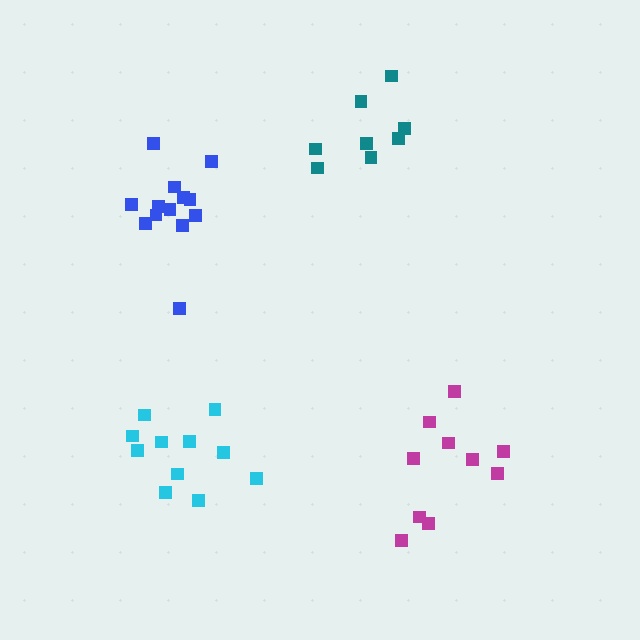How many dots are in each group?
Group 1: 10 dots, Group 2: 13 dots, Group 3: 11 dots, Group 4: 8 dots (42 total).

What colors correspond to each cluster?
The clusters are colored: magenta, blue, cyan, teal.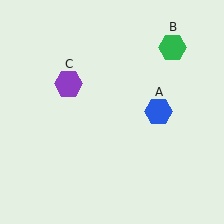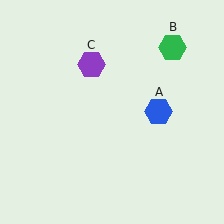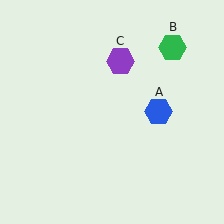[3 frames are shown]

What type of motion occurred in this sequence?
The purple hexagon (object C) rotated clockwise around the center of the scene.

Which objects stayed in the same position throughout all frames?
Blue hexagon (object A) and green hexagon (object B) remained stationary.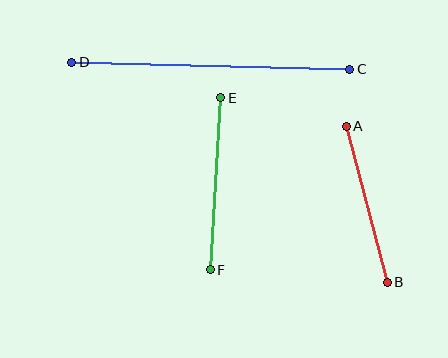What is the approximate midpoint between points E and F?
The midpoint is at approximately (216, 184) pixels.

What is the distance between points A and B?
The distance is approximately 161 pixels.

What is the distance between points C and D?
The distance is approximately 278 pixels.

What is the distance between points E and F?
The distance is approximately 172 pixels.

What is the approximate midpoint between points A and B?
The midpoint is at approximately (367, 204) pixels.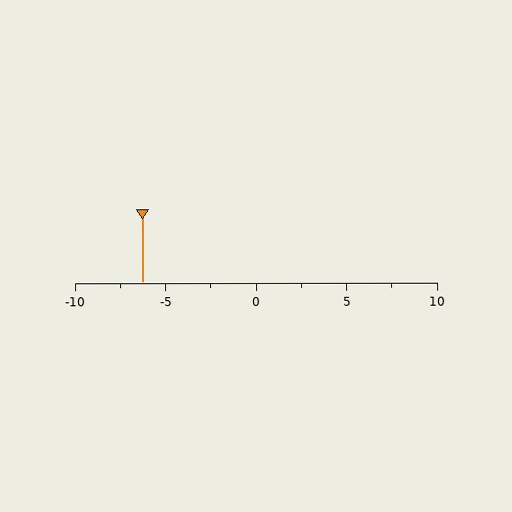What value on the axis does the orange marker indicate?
The marker indicates approximately -6.2.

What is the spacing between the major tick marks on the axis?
The major ticks are spaced 5 apart.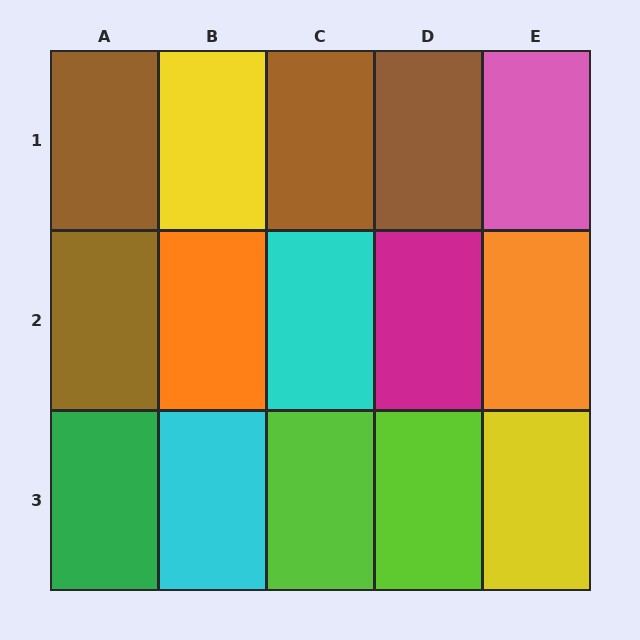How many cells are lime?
2 cells are lime.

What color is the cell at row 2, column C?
Cyan.